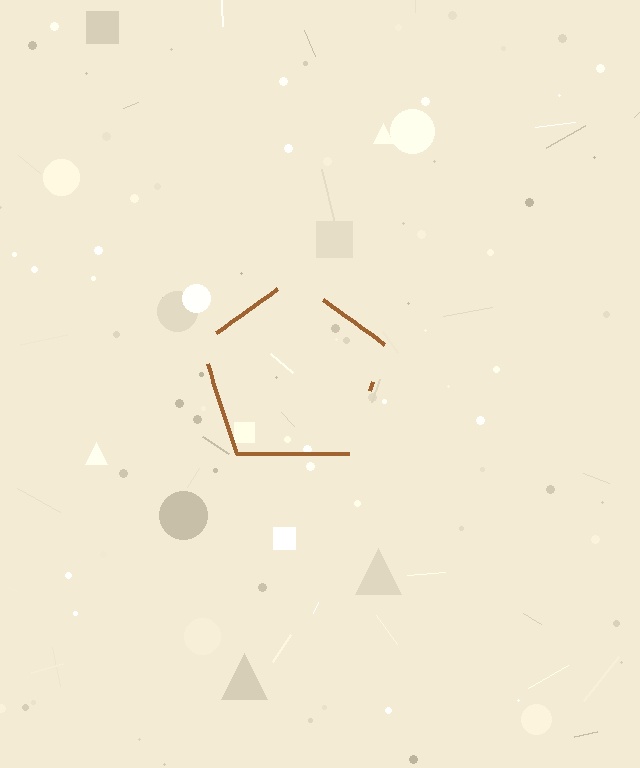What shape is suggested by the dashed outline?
The dashed outline suggests a pentagon.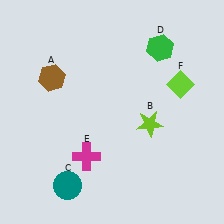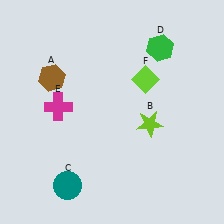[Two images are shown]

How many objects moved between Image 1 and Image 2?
2 objects moved between the two images.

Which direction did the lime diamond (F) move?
The lime diamond (F) moved left.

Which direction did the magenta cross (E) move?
The magenta cross (E) moved up.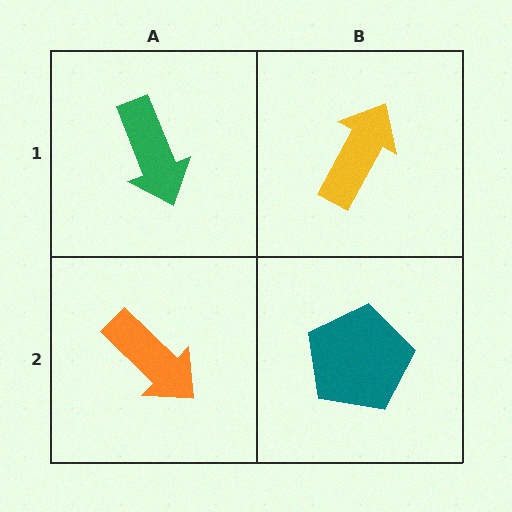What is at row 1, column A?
A green arrow.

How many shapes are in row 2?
2 shapes.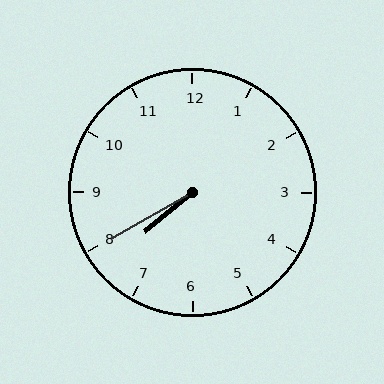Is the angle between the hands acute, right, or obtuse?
It is acute.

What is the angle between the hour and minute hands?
Approximately 10 degrees.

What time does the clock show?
7:40.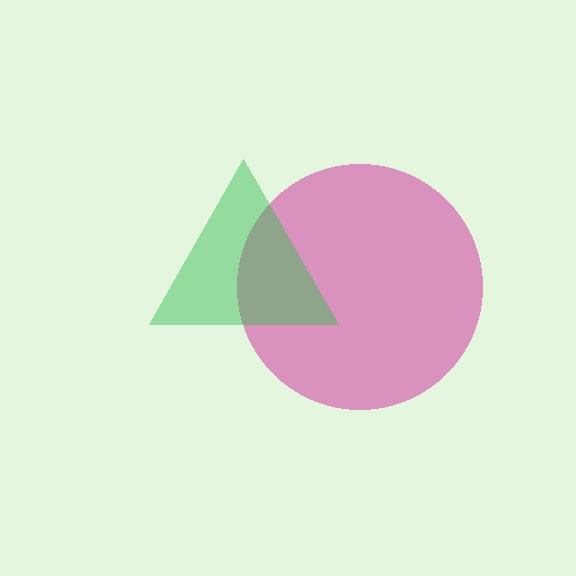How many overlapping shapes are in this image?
There are 2 overlapping shapes in the image.